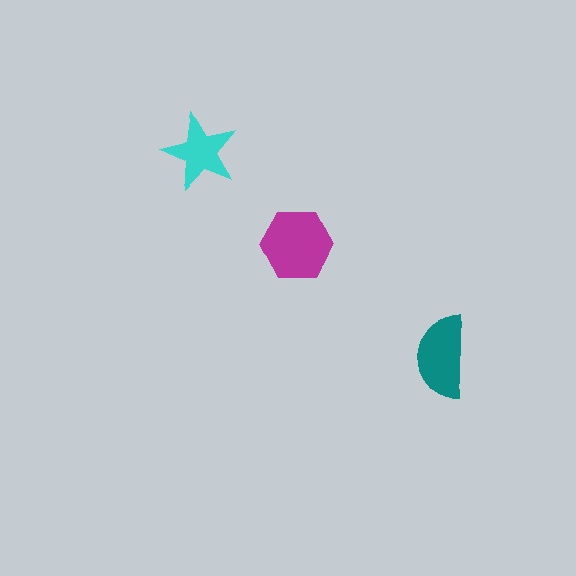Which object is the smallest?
The cyan star.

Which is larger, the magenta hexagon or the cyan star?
The magenta hexagon.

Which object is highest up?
The cyan star is topmost.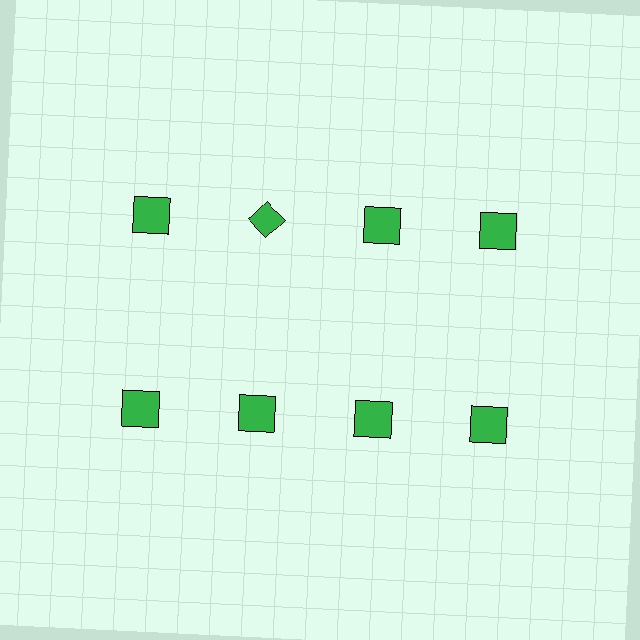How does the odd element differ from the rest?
It has a different shape: diamond instead of square.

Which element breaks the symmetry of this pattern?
The green diamond in the top row, second from left column breaks the symmetry. All other shapes are green squares.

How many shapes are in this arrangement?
There are 8 shapes arranged in a grid pattern.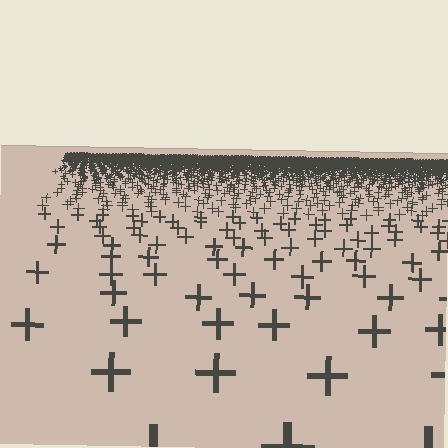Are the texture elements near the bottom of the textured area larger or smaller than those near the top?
Larger. Near the bottom, elements are closer to the viewer and appear at a bigger on-screen size.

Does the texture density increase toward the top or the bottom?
Density increases toward the top.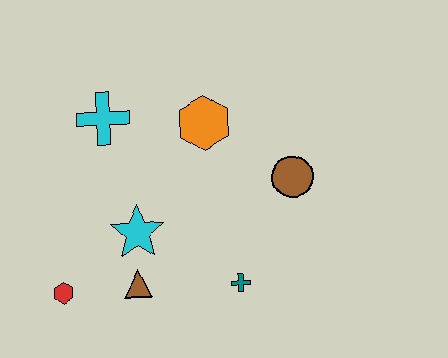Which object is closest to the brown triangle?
The cyan star is closest to the brown triangle.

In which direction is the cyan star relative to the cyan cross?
The cyan star is below the cyan cross.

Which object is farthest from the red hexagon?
The brown circle is farthest from the red hexagon.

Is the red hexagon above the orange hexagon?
No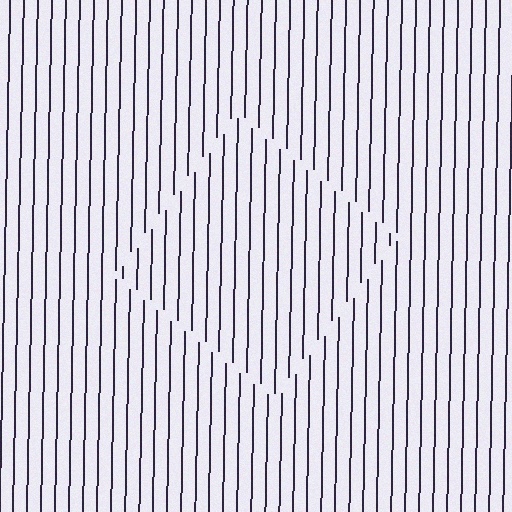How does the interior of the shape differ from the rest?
The interior of the shape contains the same grating, shifted by half a period — the contour is defined by the phase discontinuity where line-ends from the inner and outer gratings abut.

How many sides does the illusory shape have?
4 sides — the line-ends trace a square.